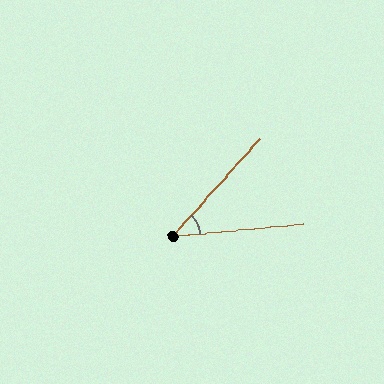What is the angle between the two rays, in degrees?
Approximately 43 degrees.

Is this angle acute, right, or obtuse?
It is acute.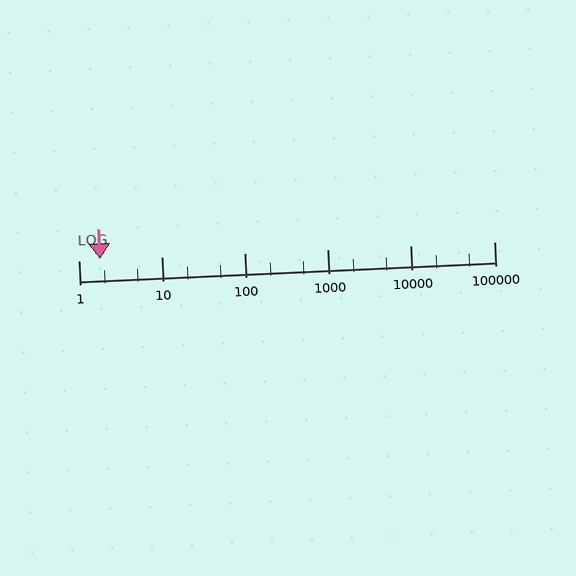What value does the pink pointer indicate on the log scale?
The pointer indicates approximately 1.8.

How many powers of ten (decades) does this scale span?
The scale spans 5 decades, from 1 to 100000.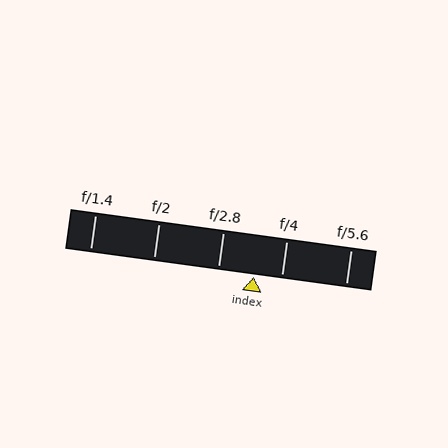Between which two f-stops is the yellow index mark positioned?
The index mark is between f/2.8 and f/4.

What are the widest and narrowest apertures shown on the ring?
The widest aperture shown is f/1.4 and the narrowest is f/5.6.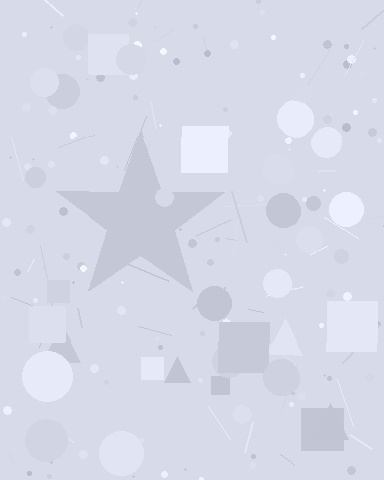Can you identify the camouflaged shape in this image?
The camouflaged shape is a star.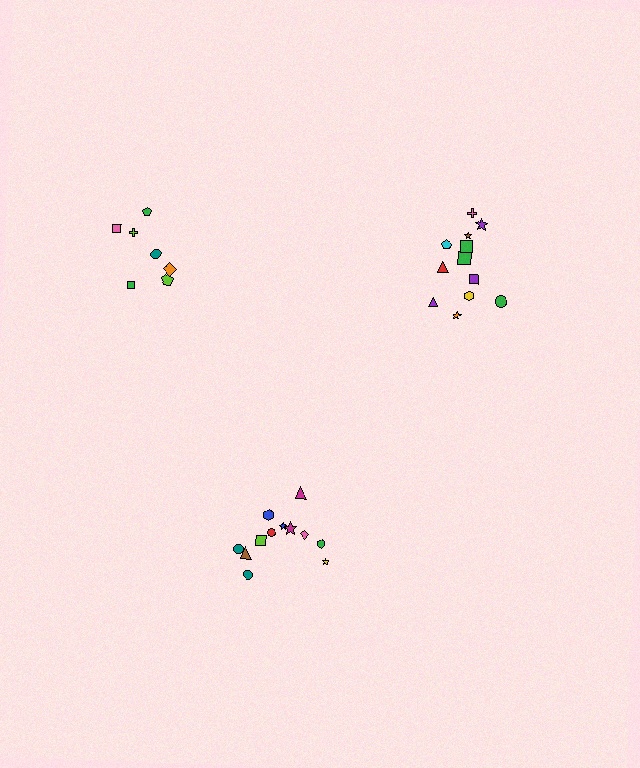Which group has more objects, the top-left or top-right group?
The top-right group.